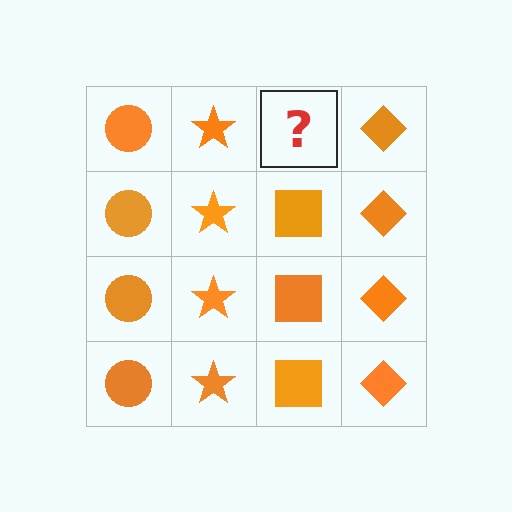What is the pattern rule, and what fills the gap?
The rule is that each column has a consistent shape. The gap should be filled with an orange square.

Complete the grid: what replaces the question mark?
The question mark should be replaced with an orange square.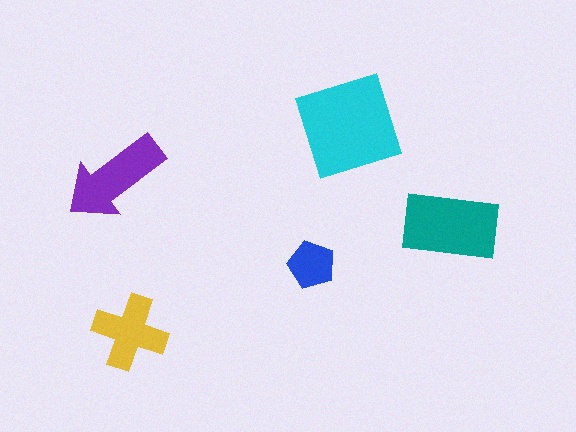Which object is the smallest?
The blue pentagon.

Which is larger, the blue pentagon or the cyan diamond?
The cyan diamond.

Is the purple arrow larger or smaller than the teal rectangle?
Smaller.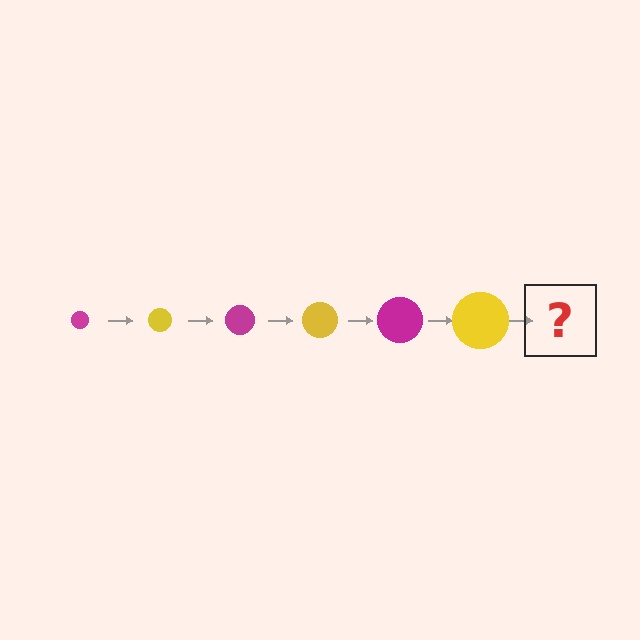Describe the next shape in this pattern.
It should be a magenta circle, larger than the previous one.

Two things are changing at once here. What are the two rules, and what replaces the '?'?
The two rules are that the circle grows larger each step and the color cycles through magenta and yellow. The '?' should be a magenta circle, larger than the previous one.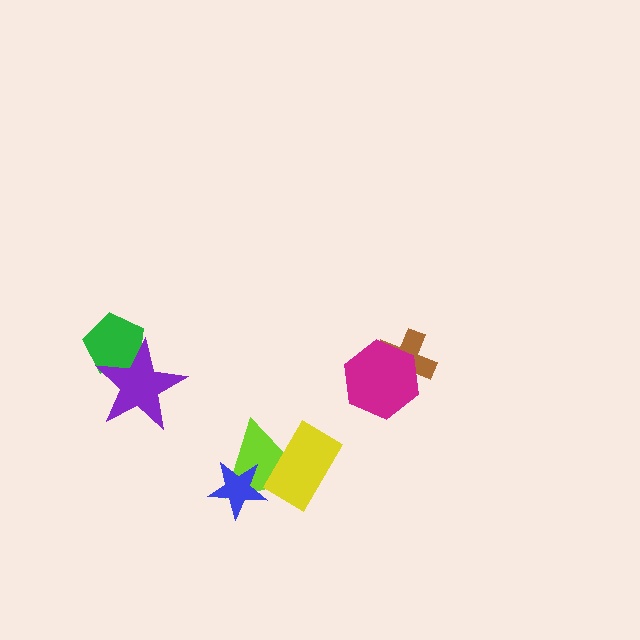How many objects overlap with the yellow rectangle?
1 object overlaps with the yellow rectangle.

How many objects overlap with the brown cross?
1 object overlaps with the brown cross.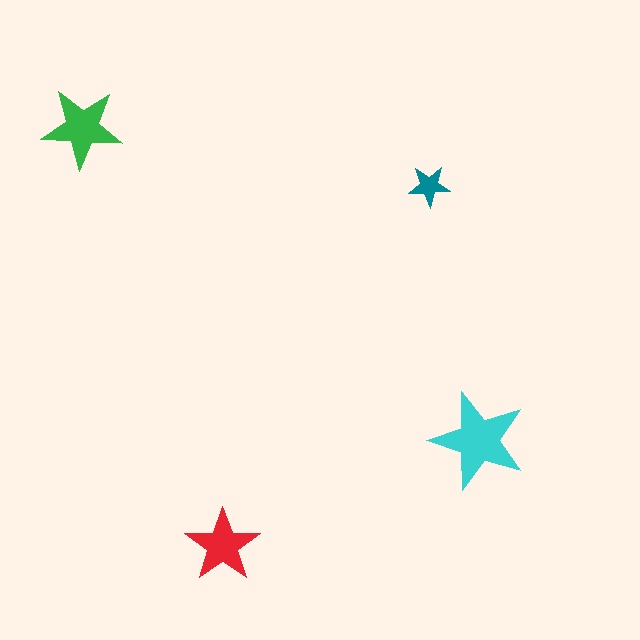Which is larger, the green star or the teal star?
The green one.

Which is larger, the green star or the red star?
The green one.